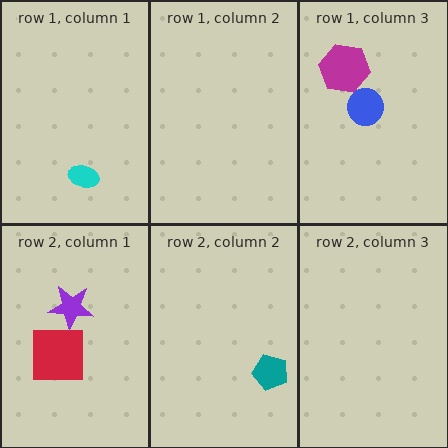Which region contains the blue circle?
The row 1, column 3 region.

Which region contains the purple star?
The row 2, column 1 region.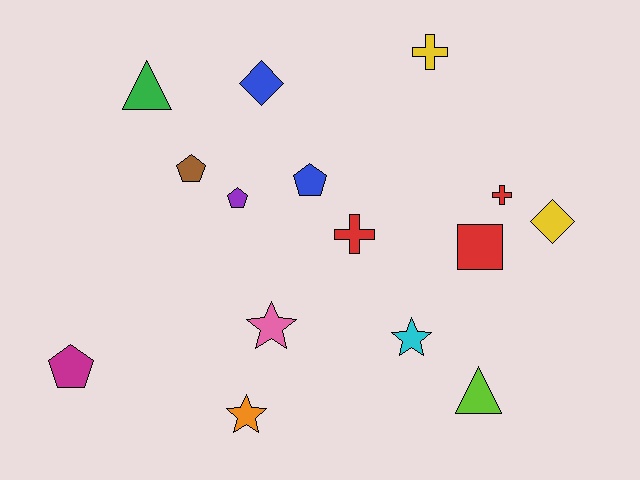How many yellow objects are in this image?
There are 2 yellow objects.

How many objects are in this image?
There are 15 objects.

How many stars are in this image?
There are 3 stars.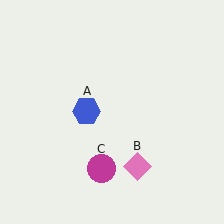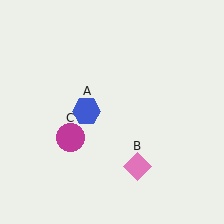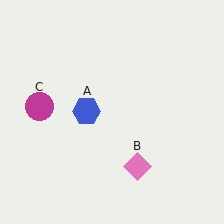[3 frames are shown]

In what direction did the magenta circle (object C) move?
The magenta circle (object C) moved up and to the left.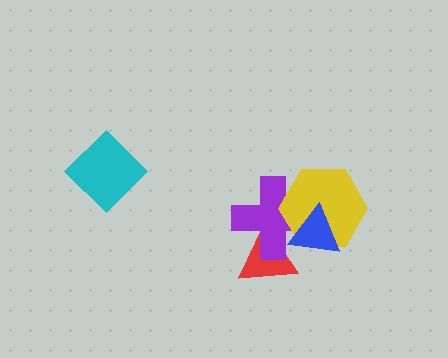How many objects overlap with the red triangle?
2 objects overlap with the red triangle.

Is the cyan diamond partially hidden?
No, no other shape covers it.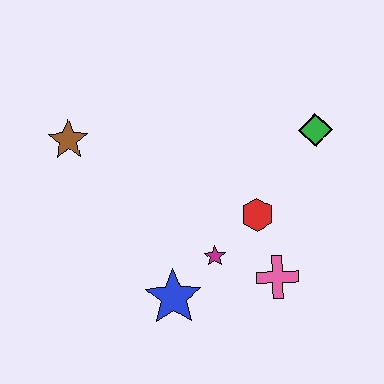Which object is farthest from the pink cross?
The brown star is farthest from the pink cross.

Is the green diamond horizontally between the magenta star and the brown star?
No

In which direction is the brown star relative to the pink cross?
The brown star is to the left of the pink cross.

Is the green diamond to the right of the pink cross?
Yes